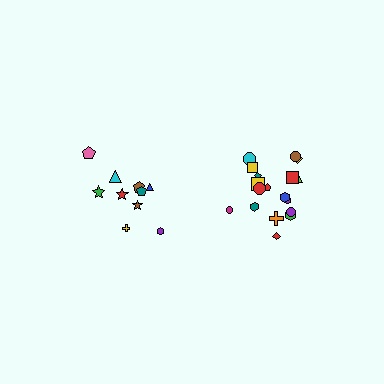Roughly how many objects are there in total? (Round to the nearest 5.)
Roughly 30 objects in total.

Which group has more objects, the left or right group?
The right group.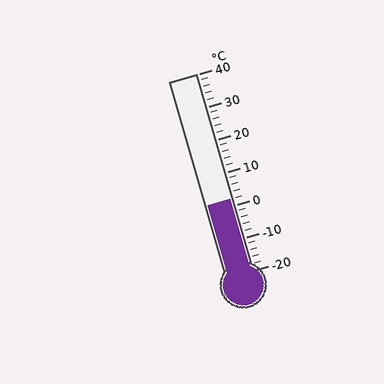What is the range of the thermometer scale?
The thermometer scale ranges from -20°C to 40°C.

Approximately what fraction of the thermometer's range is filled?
The thermometer is filled to approximately 35% of its range.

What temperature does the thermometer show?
The thermometer shows approximately 2°C.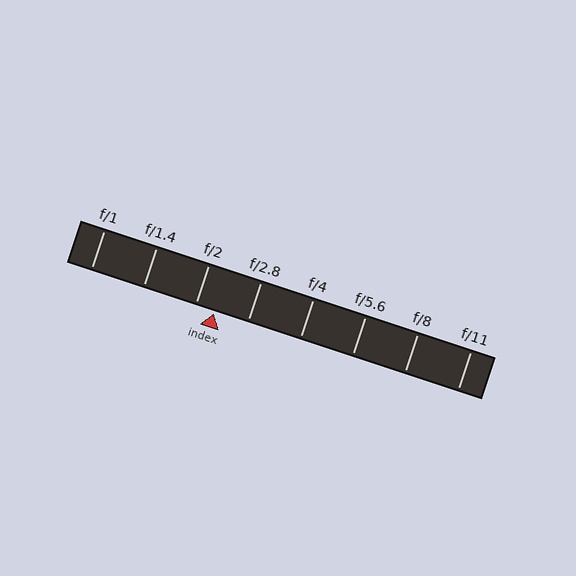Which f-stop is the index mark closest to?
The index mark is closest to f/2.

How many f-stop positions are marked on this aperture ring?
There are 8 f-stop positions marked.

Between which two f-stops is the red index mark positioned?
The index mark is between f/2 and f/2.8.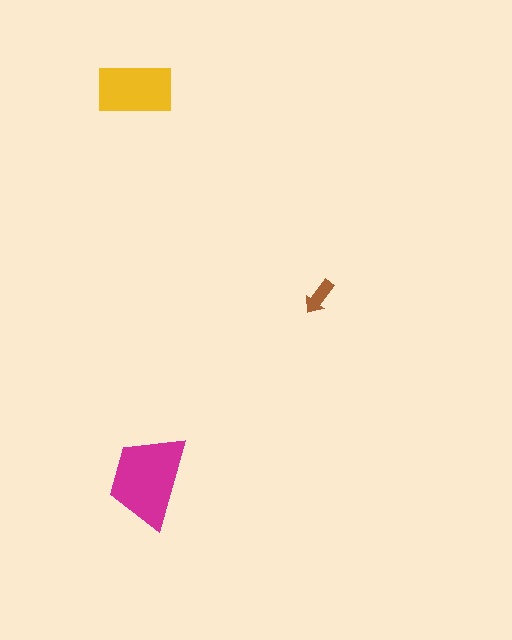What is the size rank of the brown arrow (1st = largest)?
3rd.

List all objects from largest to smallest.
The magenta trapezoid, the yellow rectangle, the brown arrow.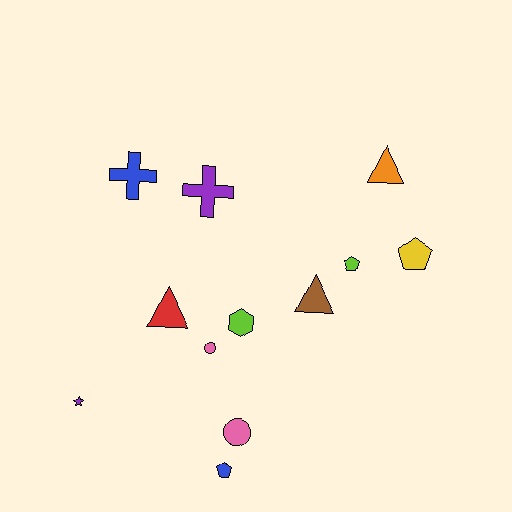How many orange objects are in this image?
There is 1 orange object.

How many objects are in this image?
There are 12 objects.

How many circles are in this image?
There are 2 circles.